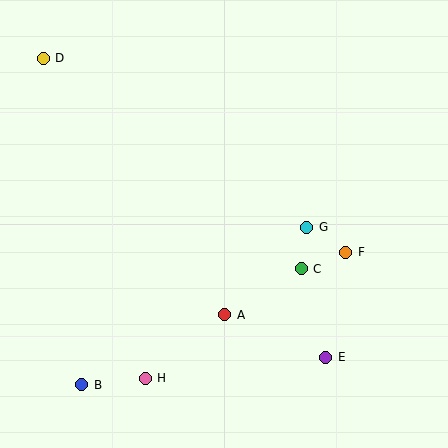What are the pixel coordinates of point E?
Point E is at (326, 357).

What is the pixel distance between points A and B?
The distance between A and B is 159 pixels.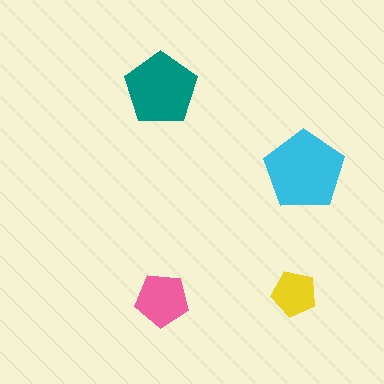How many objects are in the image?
There are 4 objects in the image.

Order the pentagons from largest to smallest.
the cyan one, the teal one, the pink one, the yellow one.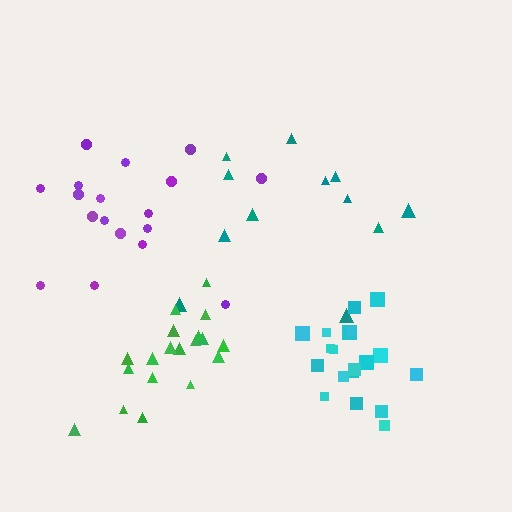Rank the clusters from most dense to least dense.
cyan, green, purple, teal.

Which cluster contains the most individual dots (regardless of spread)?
Cyan (19).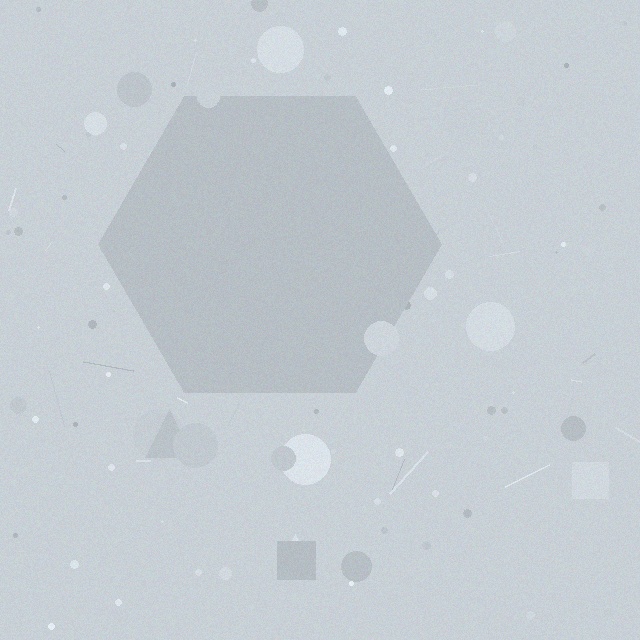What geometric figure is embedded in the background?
A hexagon is embedded in the background.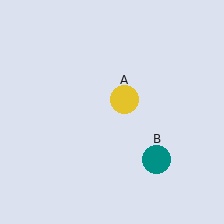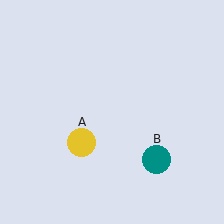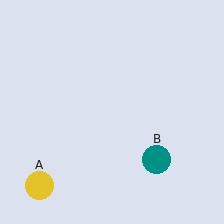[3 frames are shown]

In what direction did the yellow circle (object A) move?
The yellow circle (object A) moved down and to the left.